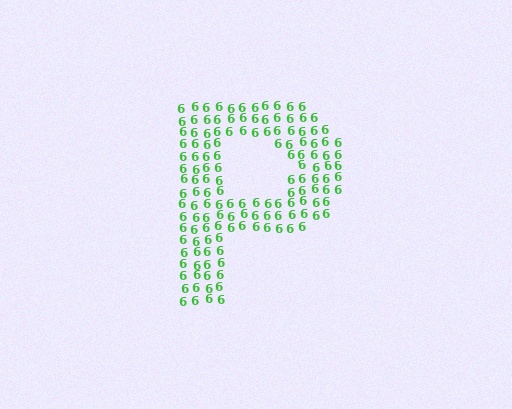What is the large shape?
The large shape is the letter P.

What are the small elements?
The small elements are digit 6's.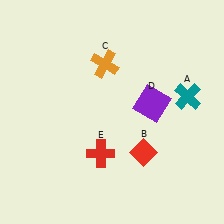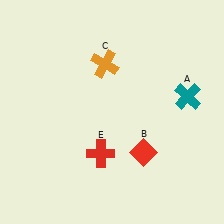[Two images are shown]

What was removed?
The purple square (D) was removed in Image 2.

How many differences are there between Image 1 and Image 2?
There is 1 difference between the two images.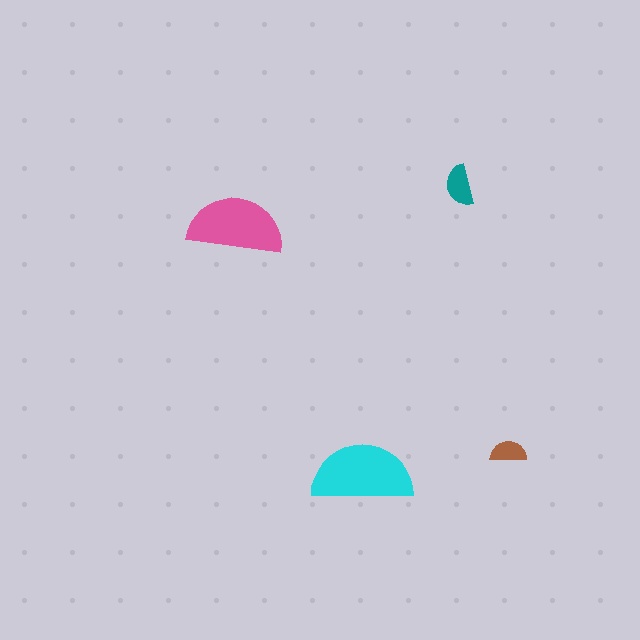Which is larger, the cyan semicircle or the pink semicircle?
The cyan one.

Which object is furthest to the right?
The brown semicircle is rightmost.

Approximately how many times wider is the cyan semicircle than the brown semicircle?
About 3 times wider.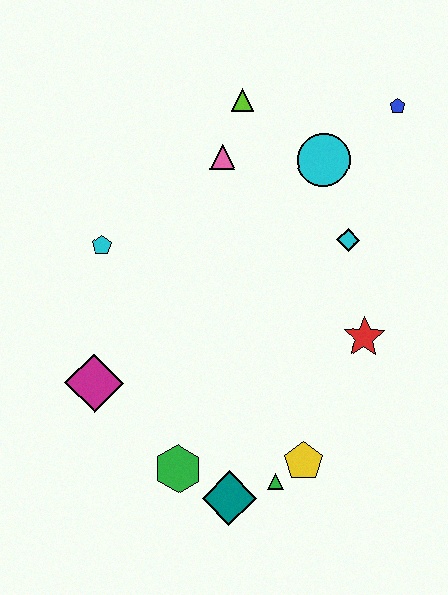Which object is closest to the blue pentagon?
The cyan circle is closest to the blue pentagon.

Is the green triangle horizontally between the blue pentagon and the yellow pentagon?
No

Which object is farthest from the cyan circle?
The teal diamond is farthest from the cyan circle.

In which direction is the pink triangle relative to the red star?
The pink triangle is above the red star.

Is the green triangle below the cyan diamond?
Yes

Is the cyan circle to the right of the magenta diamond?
Yes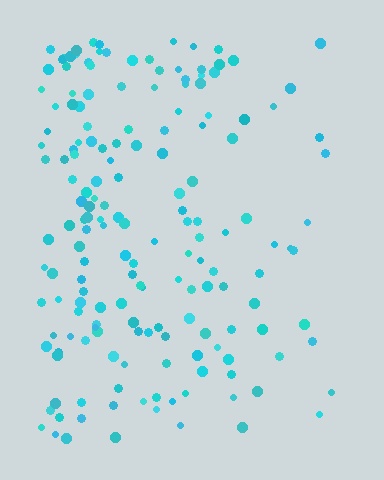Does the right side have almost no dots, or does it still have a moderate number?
Still a moderate number, just noticeably fewer than the left.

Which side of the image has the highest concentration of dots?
The left.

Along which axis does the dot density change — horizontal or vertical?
Horizontal.